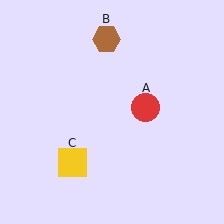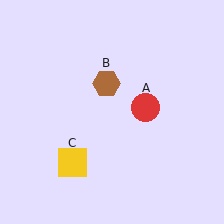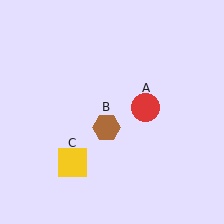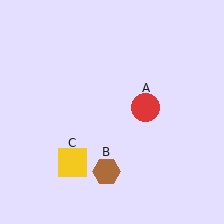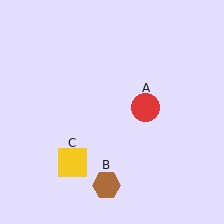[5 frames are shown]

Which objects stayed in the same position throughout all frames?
Red circle (object A) and yellow square (object C) remained stationary.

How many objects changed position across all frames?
1 object changed position: brown hexagon (object B).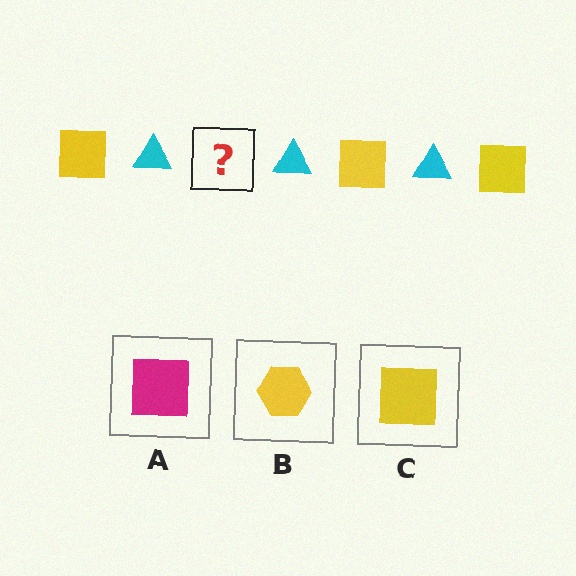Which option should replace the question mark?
Option C.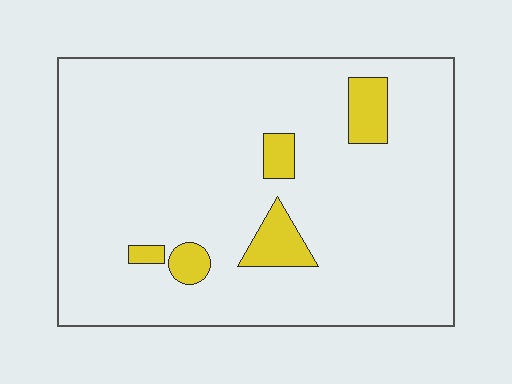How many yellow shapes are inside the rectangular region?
5.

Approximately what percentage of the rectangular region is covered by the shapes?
Approximately 10%.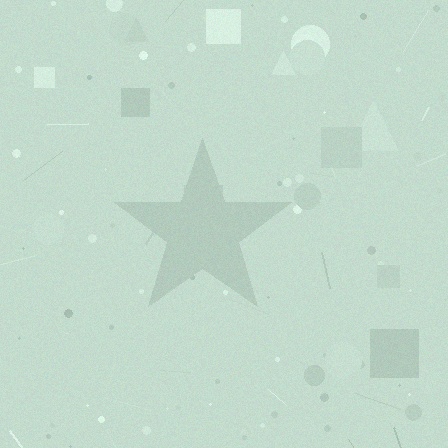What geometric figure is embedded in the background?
A star is embedded in the background.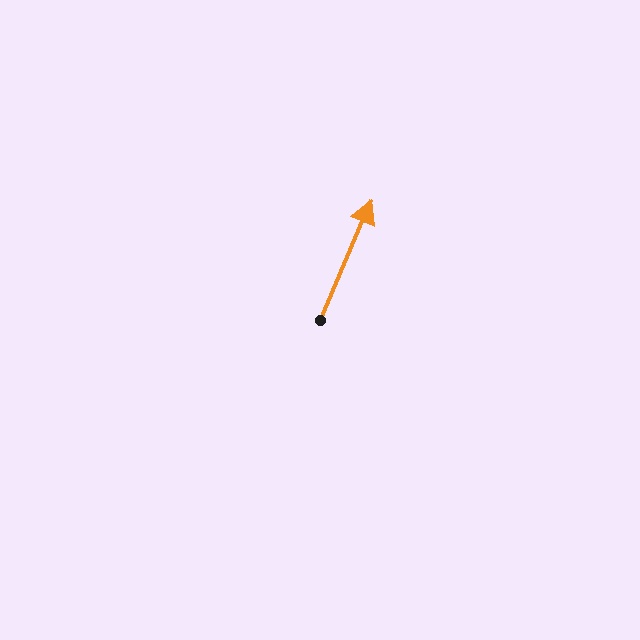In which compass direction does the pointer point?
Northeast.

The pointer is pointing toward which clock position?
Roughly 1 o'clock.